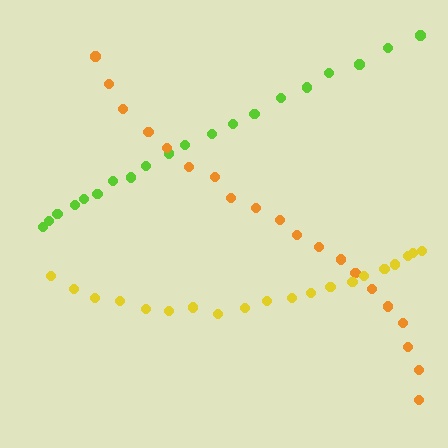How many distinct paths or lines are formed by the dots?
There are 3 distinct paths.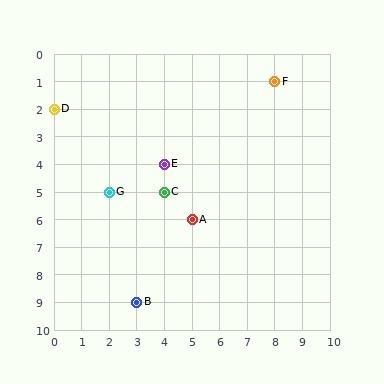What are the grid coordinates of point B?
Point B is at grid coordinates (3, 9).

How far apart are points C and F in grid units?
Points C and F are 4 columns and 4 rows apart (about 5.7 grid units diagonally).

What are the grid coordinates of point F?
Point F is at grid coordinates (8, 1).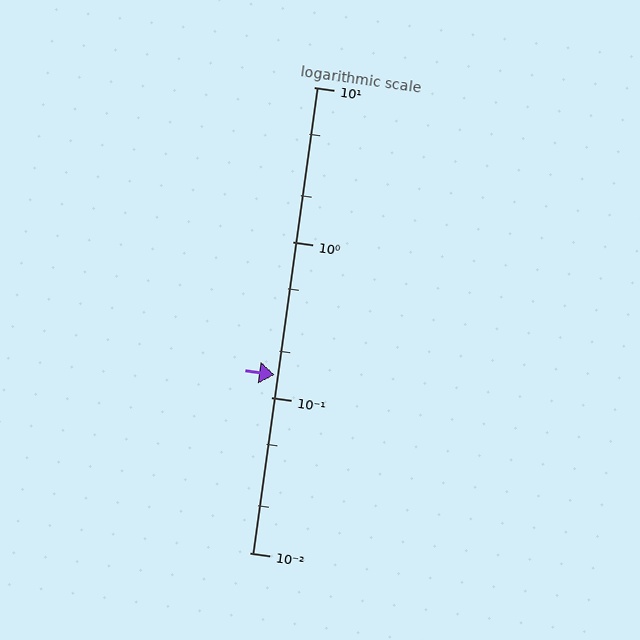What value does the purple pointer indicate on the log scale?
The pointer indicates approximately 0.14.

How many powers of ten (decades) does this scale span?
The scale spans 3 decades, from 0.01 to 10.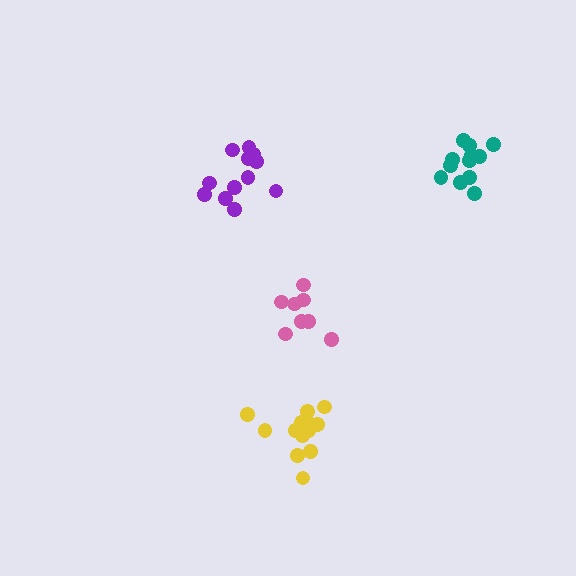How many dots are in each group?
Group 1: 13 dots, Group 2: 12 dots, Group 3: 12 dots, Group 4: 8 dots (45 total).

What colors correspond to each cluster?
The clusters are colored: yellow, purple, teal, pink.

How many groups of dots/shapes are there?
There are 4 groups.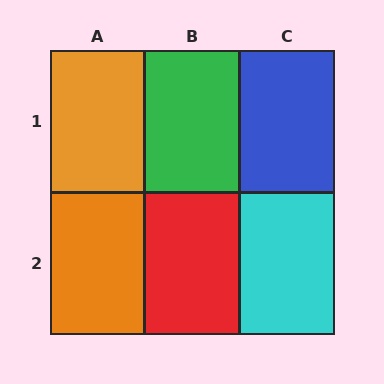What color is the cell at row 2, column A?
Orange.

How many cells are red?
1 cell is red.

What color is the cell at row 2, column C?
Cyan.